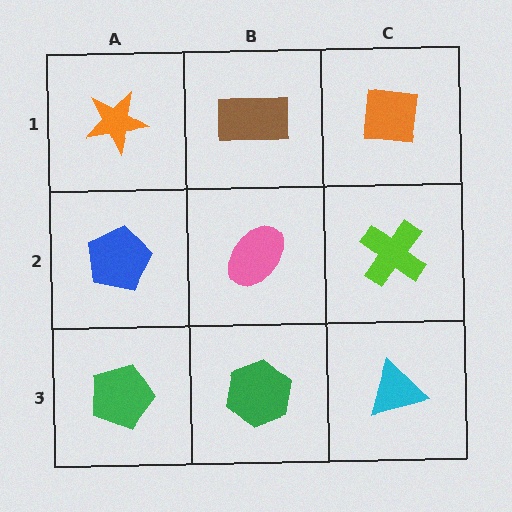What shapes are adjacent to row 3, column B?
A pink ellipse (row 2, column B), a green pentagon (row 3, column A), a cyan triangle (row 3, column C).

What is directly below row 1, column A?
A blue pentagon.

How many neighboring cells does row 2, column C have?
3.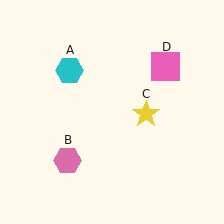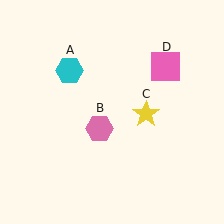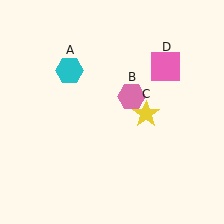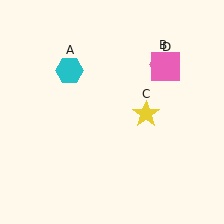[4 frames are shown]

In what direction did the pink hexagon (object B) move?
The pink hexagon (object B) moved up and to the right.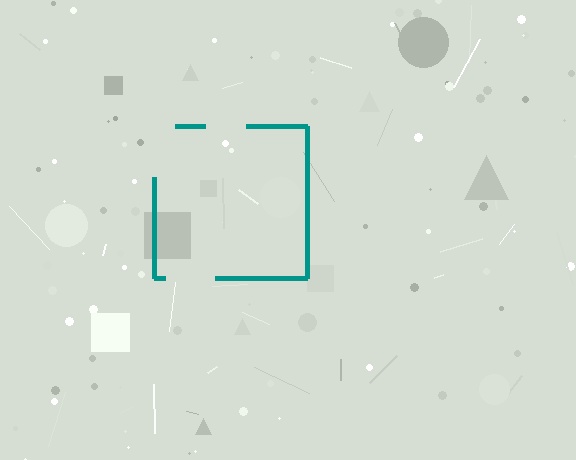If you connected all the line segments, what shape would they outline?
They would outline a square.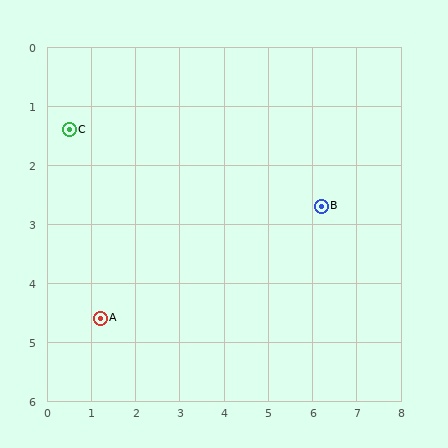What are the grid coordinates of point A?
Point A is at approximately (1.2, 4.6).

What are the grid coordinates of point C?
Point C is at approximately (0.5, 1.4).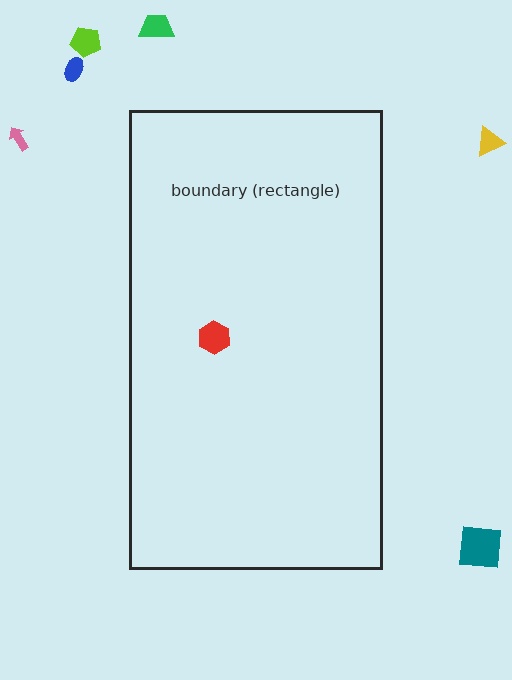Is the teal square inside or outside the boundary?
Outside.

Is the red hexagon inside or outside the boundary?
Inside.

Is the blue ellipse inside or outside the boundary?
Outside.